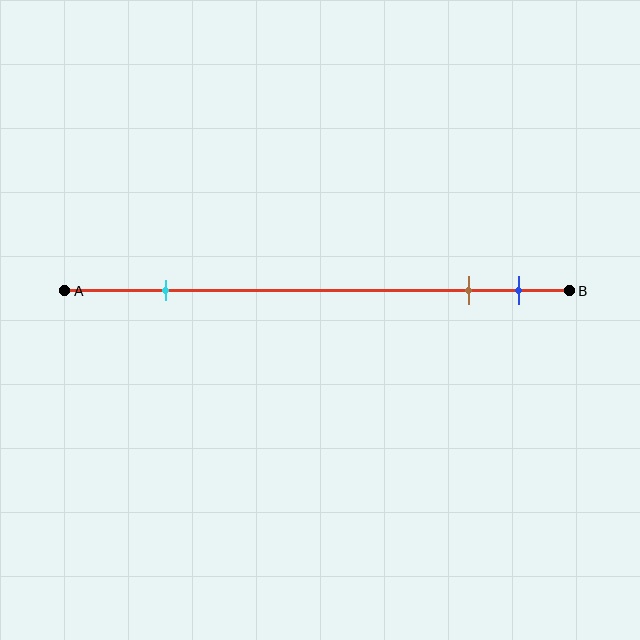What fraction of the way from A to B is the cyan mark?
The cyan mark is approximately 20% (0.2) of the way from A to B.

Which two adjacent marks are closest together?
The brown and blue marks are the closest adjacent pair.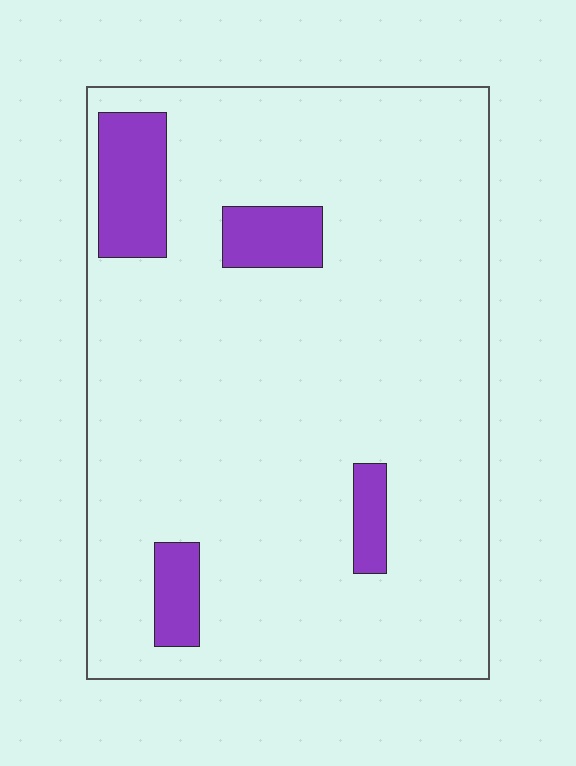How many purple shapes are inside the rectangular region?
4.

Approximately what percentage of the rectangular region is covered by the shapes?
Approximately 10%.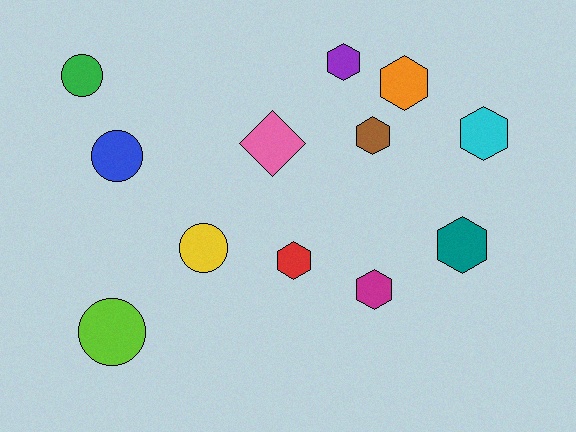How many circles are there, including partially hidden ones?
There are 4 circles.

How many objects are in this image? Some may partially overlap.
There are 12 objects.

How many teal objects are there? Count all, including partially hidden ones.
There is 1 teal object.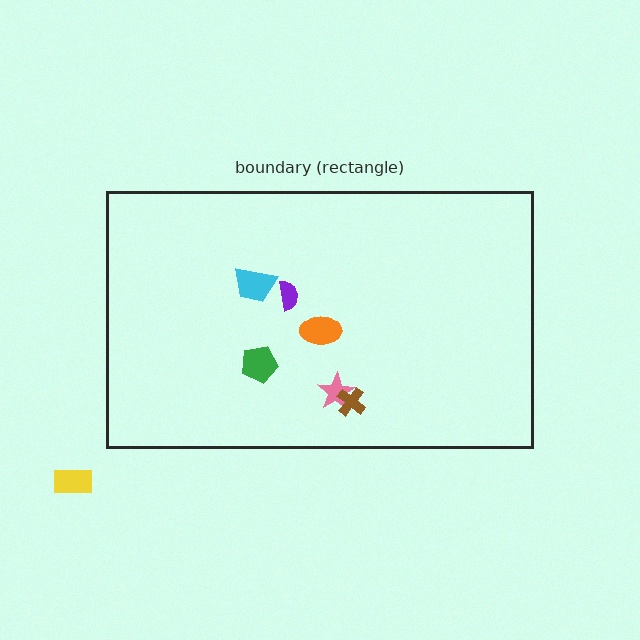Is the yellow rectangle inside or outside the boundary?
Outside.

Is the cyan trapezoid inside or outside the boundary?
Inside.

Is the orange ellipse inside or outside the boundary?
Inside.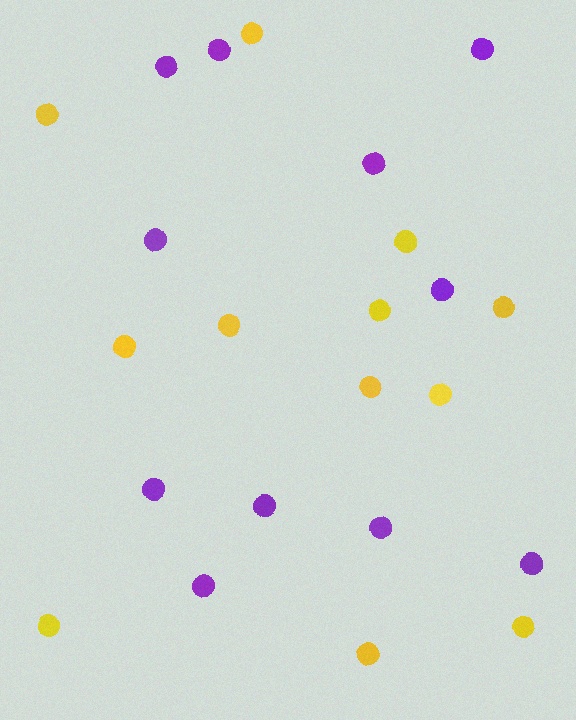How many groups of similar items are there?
There are 2 groups: one group of purple circles (11) and one group of yellow circles (12).